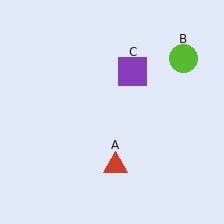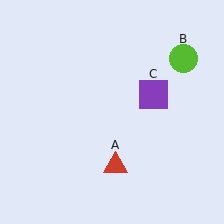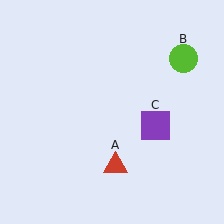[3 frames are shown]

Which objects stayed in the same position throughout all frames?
Red triangle (object A) and lime circle (object B) remained stationary.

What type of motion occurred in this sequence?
The purple square (object C) rotated clockwise around the center of the scene.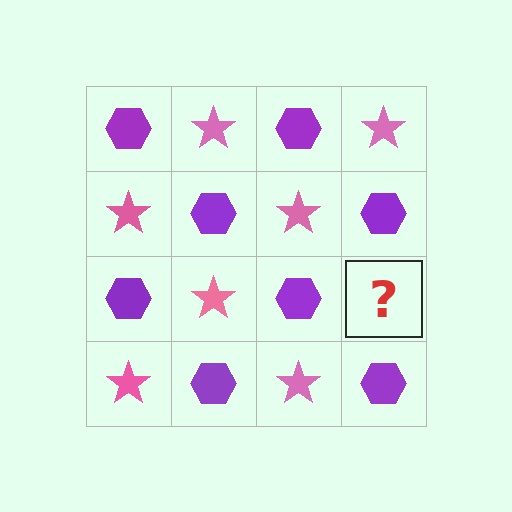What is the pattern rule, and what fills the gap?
The rule is that it alternates purple hexagon and pink star in a checkerboard pattern. The gap should be filled with a pink star.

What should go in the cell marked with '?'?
The missing cell should contain a pink star.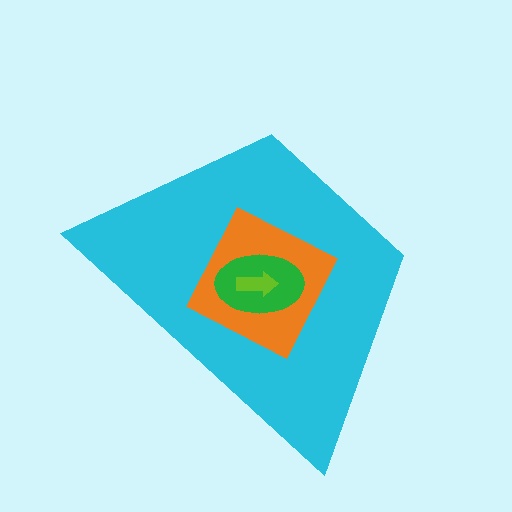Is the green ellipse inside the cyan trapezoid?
Yes.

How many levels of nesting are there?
4.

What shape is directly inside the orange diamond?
The green ellipse.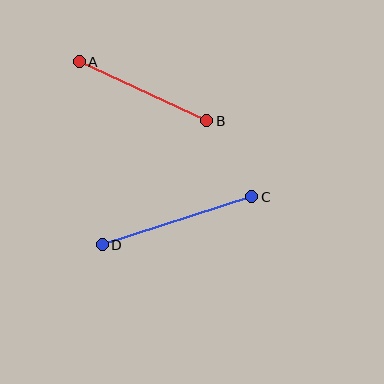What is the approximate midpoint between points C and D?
The midpoint is at approximately (177, 221) pixels.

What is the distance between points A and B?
The distance is approximately 141 pixels.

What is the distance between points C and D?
The distance is approximately 157 pixels.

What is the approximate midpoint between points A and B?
The midpoint is at approximately (143, 91) pixels.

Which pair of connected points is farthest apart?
Points C and D are farthest apart.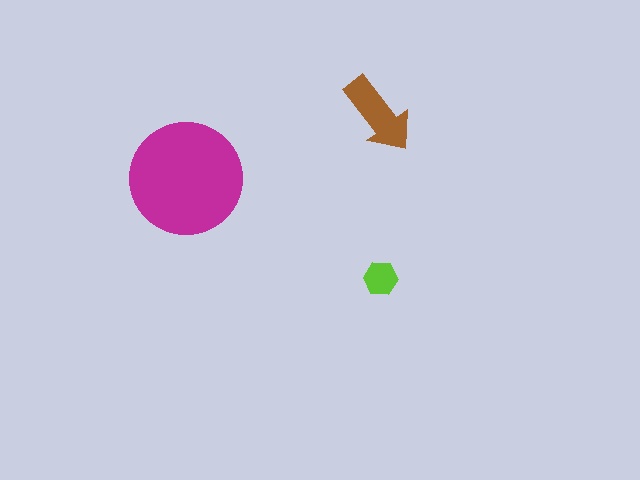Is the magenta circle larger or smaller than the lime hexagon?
Larger.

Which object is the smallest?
The lime hexagon.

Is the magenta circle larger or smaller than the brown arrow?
Larger.